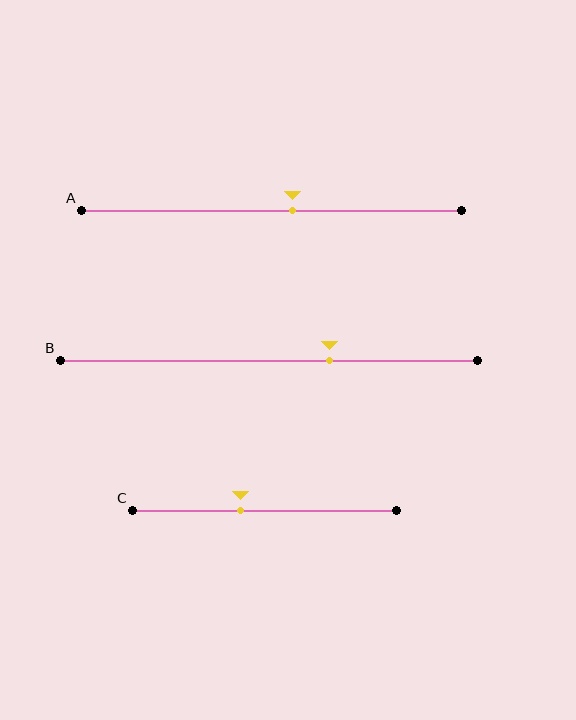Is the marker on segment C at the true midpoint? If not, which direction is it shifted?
No, the marker on segment C is shifted to the left by about 9% of the segment length.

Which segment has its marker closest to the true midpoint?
Segment A has its marker closest to the true midpoint.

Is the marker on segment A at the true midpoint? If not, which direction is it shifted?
No, the marker on segment A is shifted to the right by about 5% of the segment length.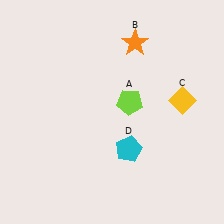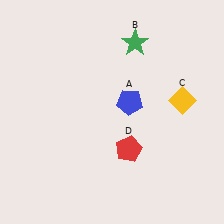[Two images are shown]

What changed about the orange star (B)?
In Image 1, B is orange. In Image 2, it changed to green.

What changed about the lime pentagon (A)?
In Image 1, A is lime. In Image 2, it changed to blue.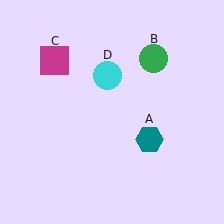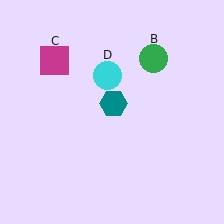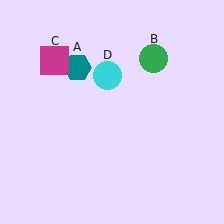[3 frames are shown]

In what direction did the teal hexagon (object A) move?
The teal hexagon (object A) moved up and to the left.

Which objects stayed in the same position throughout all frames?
Green circle (object B) and magenta square (object C) and cyan circle (object D) remained stationary.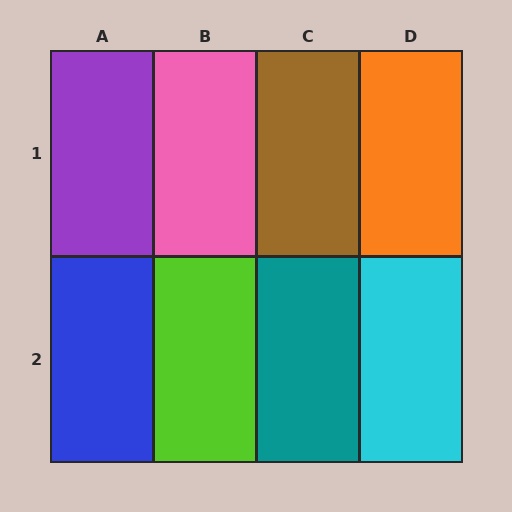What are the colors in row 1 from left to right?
Purple, pink, brown, orange.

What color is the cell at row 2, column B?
Lime.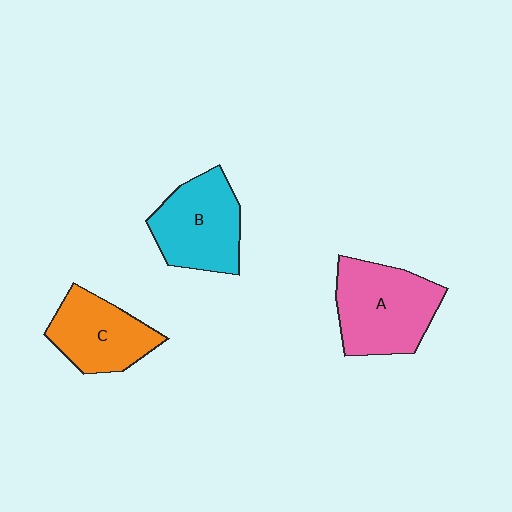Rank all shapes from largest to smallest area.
From largest to smallest: A (pink), B (cyan), C (orange).